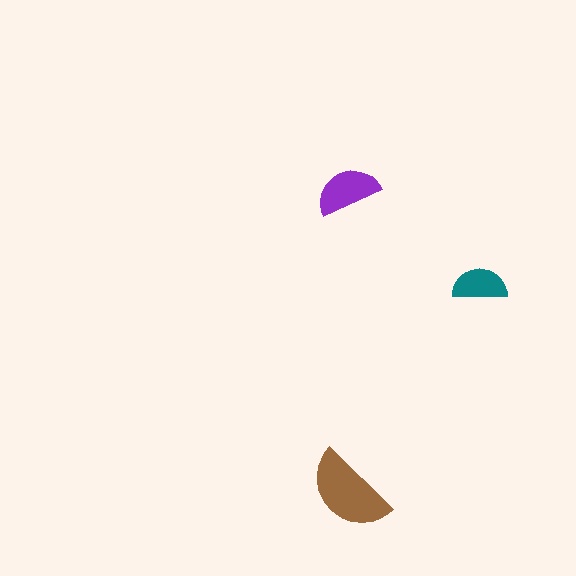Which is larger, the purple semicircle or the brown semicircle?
The brown one.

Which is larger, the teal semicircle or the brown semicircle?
The brown one.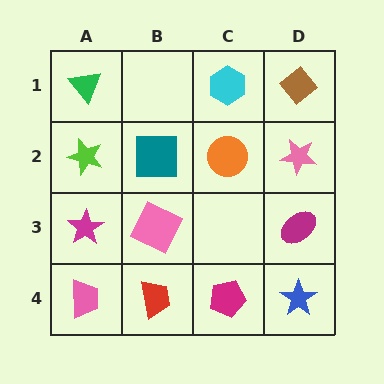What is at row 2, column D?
A pink star.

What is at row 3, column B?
A pink square.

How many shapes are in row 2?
4 shapes.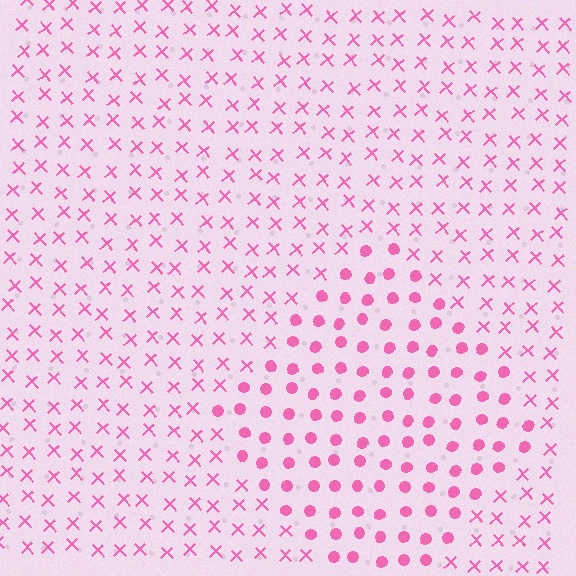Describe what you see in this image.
The image is filled with small pink elements arranged in a uniform grid. A diamond-shaped region contains circles, while the surrounding area contains X marks. The boundary is defined purely by the change in element shape.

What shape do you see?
I see a diamond.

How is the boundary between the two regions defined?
The boundary is defined by a change in element shape: circles inside vs. X marks outside. All elements share the same color and spacing.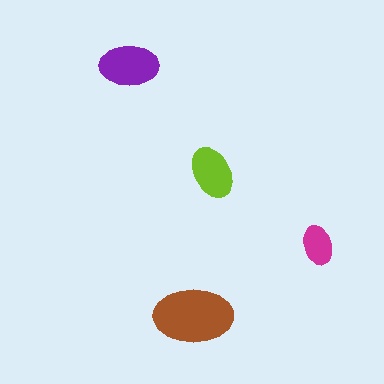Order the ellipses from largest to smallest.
the brown one, the purple one, the lime one, the magenta one.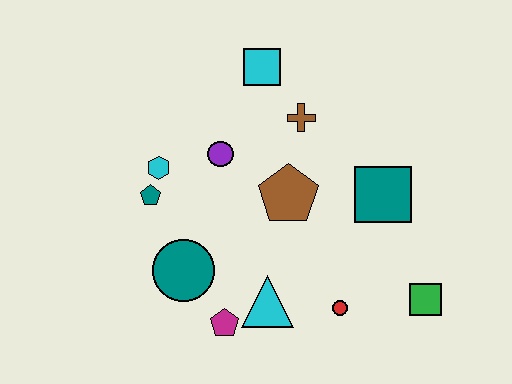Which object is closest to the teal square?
The brown pentagon is closest to the teal square.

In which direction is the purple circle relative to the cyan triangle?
The purple circle is above the cyan triangle.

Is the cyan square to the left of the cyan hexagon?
No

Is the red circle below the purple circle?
Yes